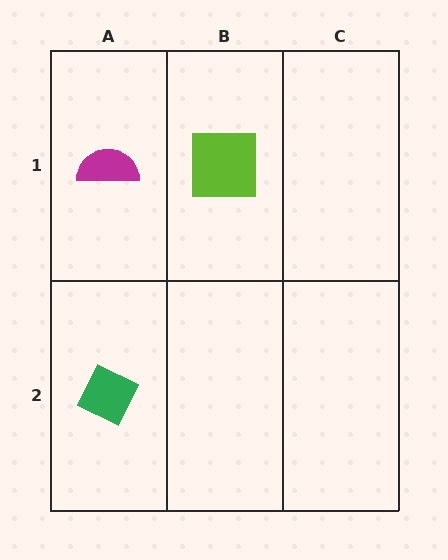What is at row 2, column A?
A green diamond.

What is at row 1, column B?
A lime square.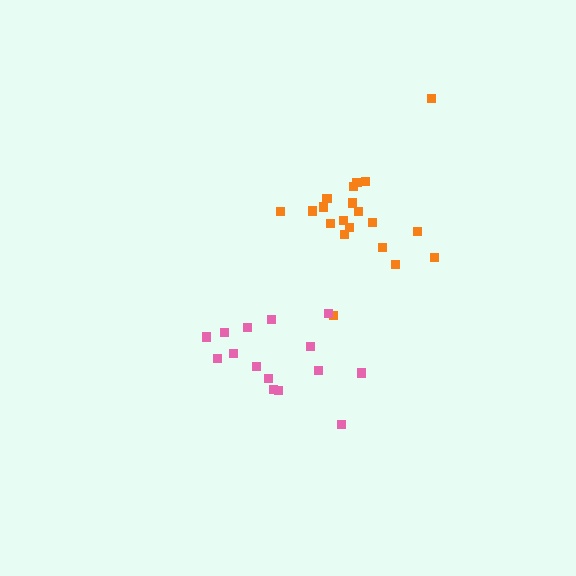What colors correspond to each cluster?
The clusters are colored: orange, pink.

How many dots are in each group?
Group 1: 20 dots, Group 2: 15 dots (35 total).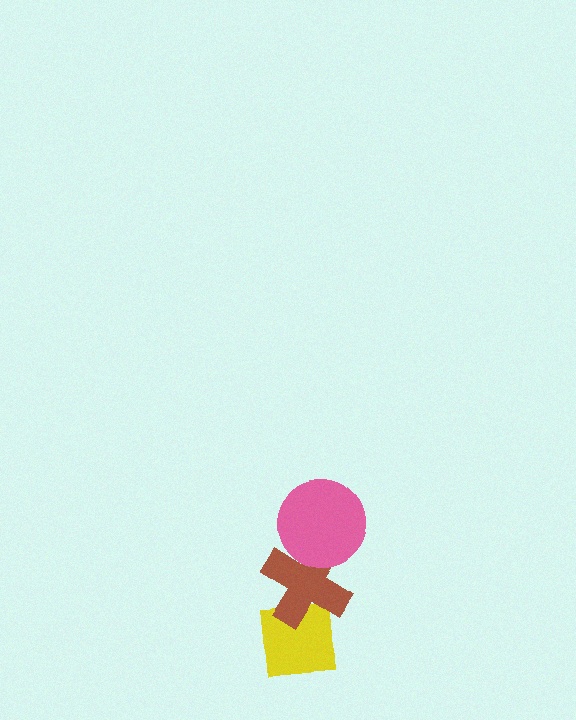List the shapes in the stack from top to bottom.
From top to bottom: the pink circle, the brown cross, the yellow square.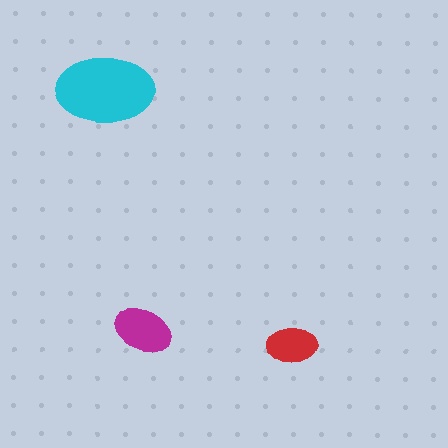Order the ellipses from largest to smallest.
the cyan one, the magenta one, the red one.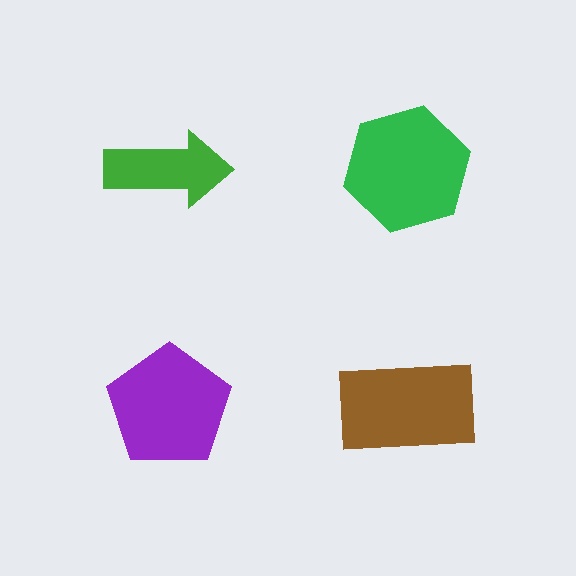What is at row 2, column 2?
A brown rectangle.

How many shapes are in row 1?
2 shapes.